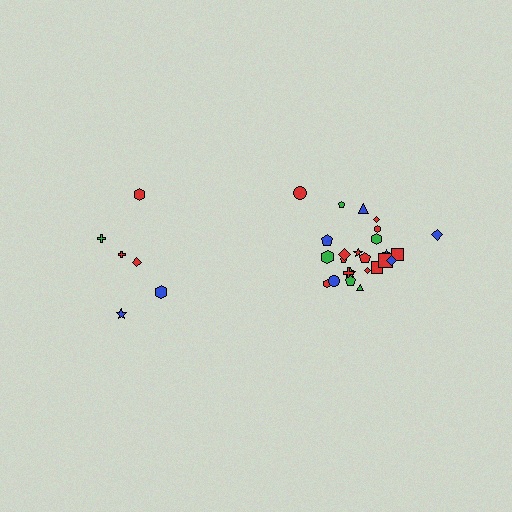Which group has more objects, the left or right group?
The right group.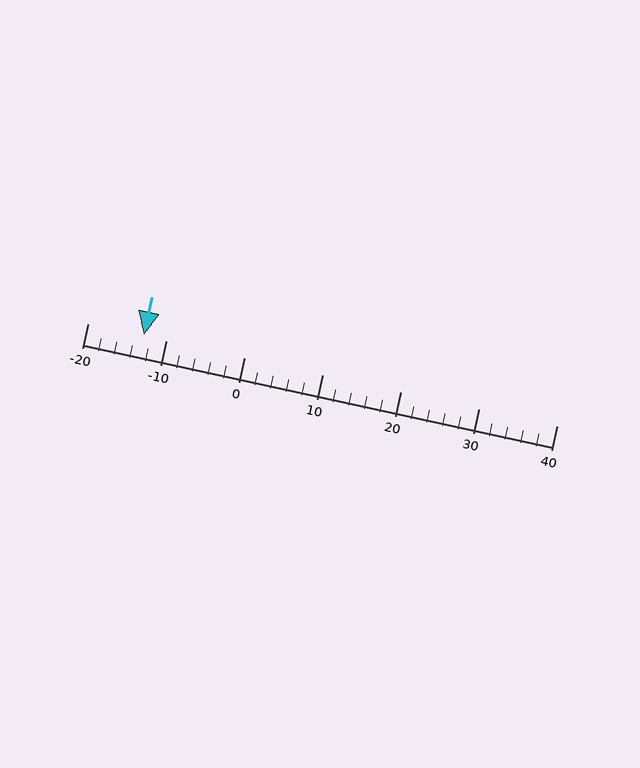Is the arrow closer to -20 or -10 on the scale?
The arrow is closer to -10.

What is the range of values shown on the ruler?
The ruler shows values from -20 to 40.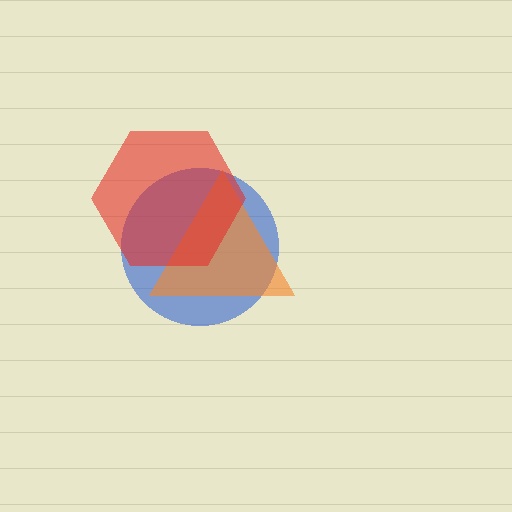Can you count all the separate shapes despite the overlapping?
Yes, there are 3 separate shapes.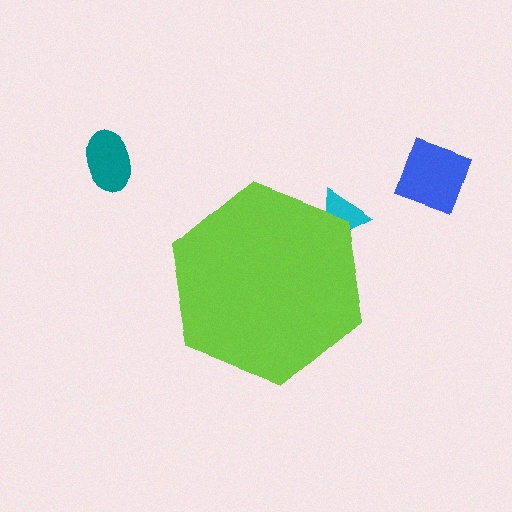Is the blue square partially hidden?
No, the blue square is fully visible.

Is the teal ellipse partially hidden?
No, the teal ellipse is fully visible.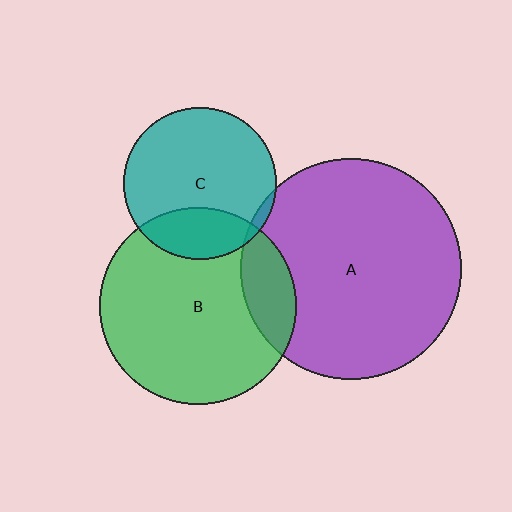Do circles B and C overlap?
Yes.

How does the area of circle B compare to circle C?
Approximately 1.7 times.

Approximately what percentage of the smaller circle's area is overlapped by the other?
Approximately 25%.